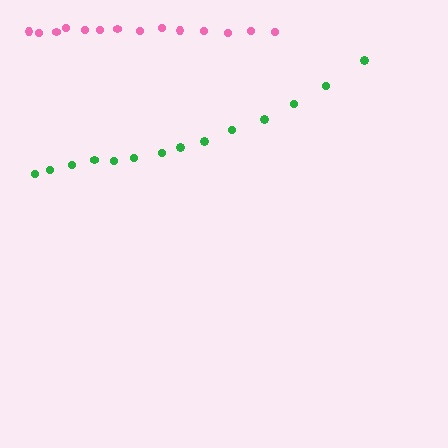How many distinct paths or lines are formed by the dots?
There are 2 distinct paths.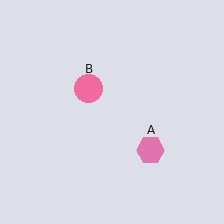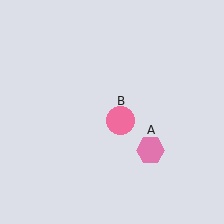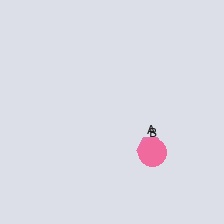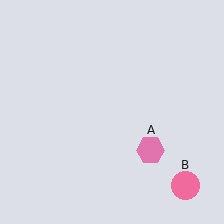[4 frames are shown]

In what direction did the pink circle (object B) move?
The pink circle (object B) moved down and to the right.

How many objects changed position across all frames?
1 object changed position: pink circle (object B).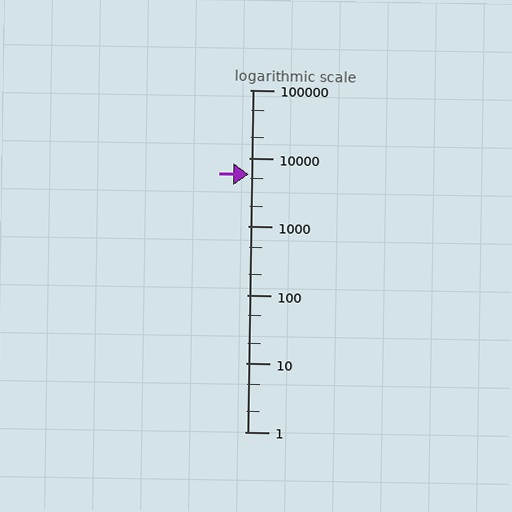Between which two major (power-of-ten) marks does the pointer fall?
The pointer is between 1000 and 10000.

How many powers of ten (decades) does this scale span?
The scale spans 5 decades, from 1 to 100000.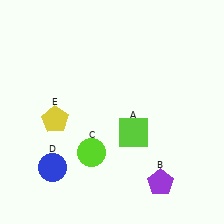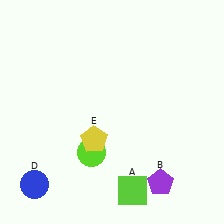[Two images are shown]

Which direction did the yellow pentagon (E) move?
The yellow pentagon (E) moved right.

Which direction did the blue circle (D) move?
The blue circle (D) moved left.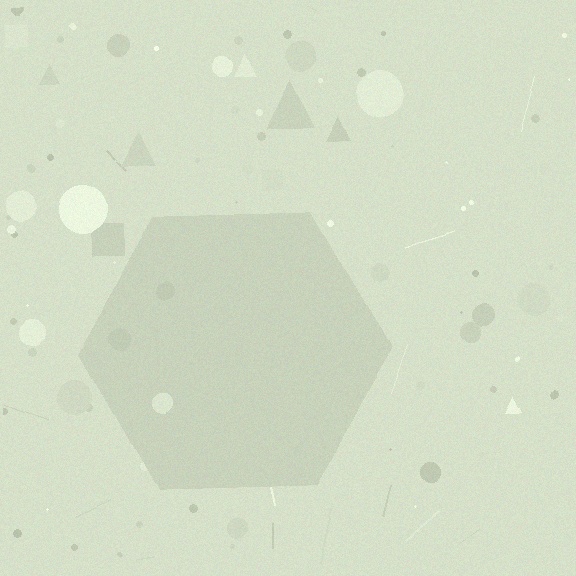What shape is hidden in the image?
A hexagon is hidden in the image.